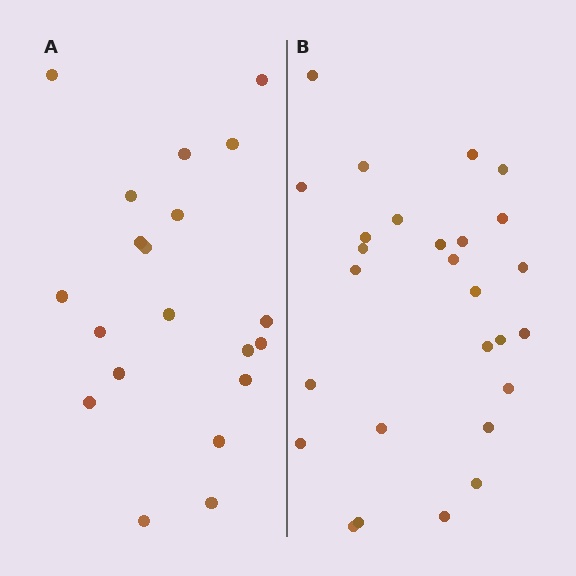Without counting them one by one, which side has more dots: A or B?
Region B (the right region) has more dots.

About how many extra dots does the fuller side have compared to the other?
Region B has roughly 8 or so more dots than region A.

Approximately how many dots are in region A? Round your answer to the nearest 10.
About 20 dots.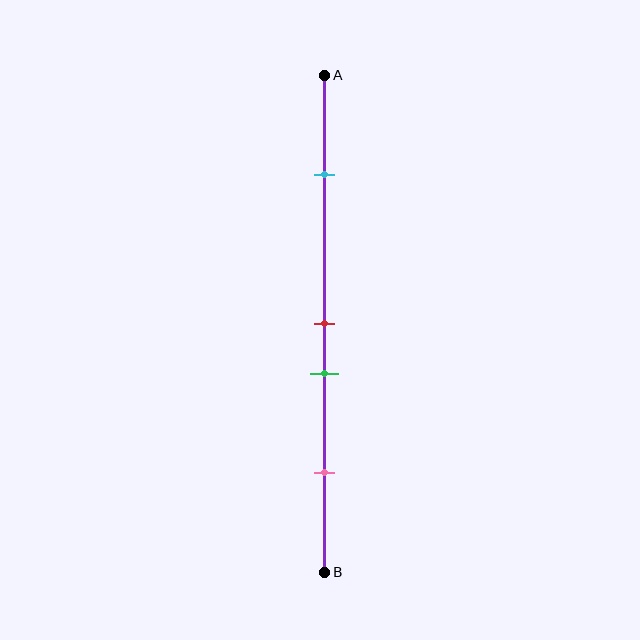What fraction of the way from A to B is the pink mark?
The pink mark is approximately 80% (0.8) of the way from A to B.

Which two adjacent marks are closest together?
The red and green marks are the closest adjacent pair.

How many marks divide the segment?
There are 4 marks dividing the segment.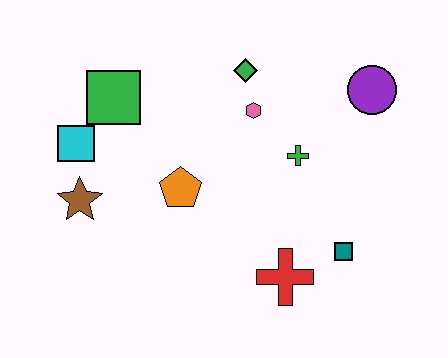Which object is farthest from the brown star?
The purple circle is farthest from the brown star.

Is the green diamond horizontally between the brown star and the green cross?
Yes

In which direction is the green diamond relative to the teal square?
The green diamond is above the teal square.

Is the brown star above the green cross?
No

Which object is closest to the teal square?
The red cross is closest to the teal square.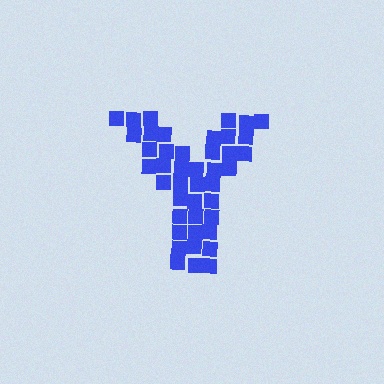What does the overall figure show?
The overall figure shows the letter Y.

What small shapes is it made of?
It is made of small squares.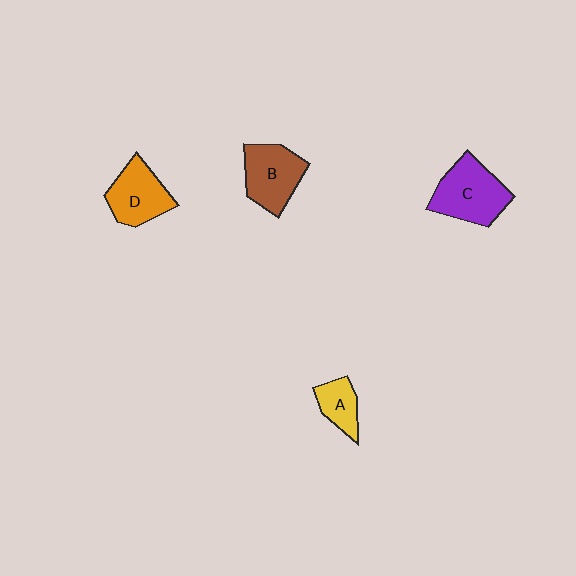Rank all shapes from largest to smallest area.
From largest to smallest: C (purple), B (brown), D (orange), A (yellow).